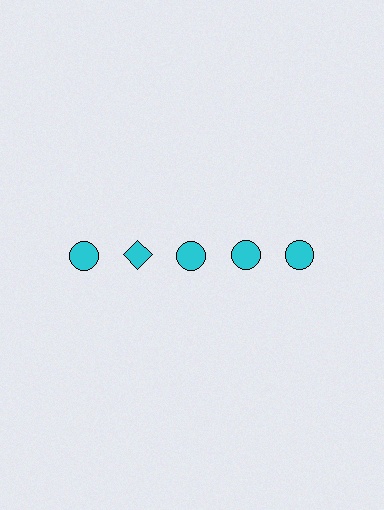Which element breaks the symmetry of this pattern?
The cyan diamond in the top row, second from left column breaks the symmetry. All other shapes are cyan circles.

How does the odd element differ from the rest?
It has a different shape: diamond instead of circle.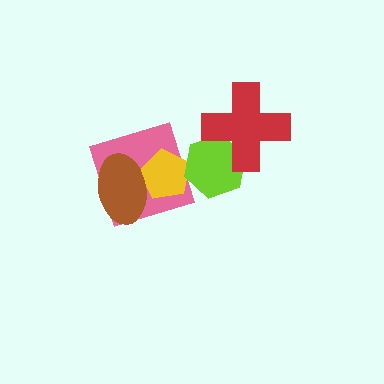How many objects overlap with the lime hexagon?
2 objects overlap with the lime hexagon.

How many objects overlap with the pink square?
2 objects overlap with the pink square.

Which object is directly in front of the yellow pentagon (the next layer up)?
The lime hexagon is directly in front of the yellow pentagon.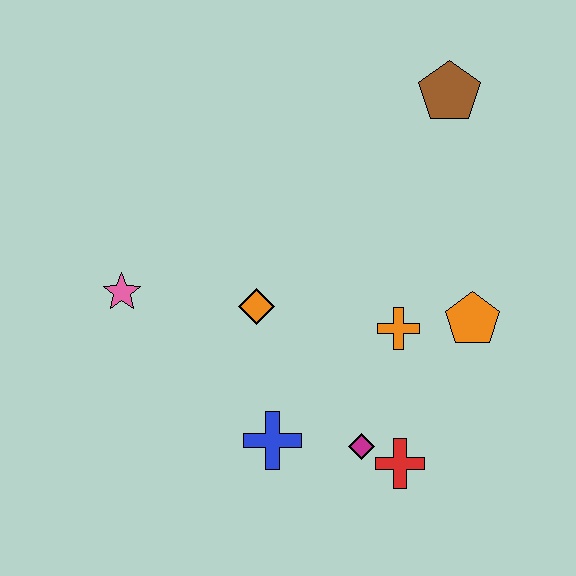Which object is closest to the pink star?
The orange diamond is closest to the pink star.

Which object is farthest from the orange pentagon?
The pink star is farthest from the orange pentagon.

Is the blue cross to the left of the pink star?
No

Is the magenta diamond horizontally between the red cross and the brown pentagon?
No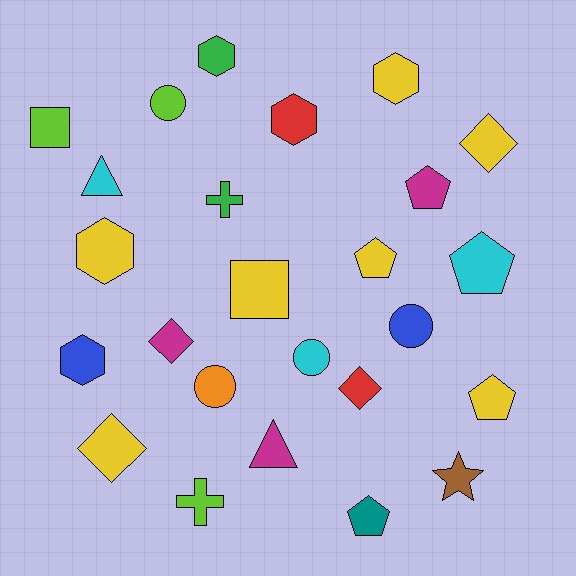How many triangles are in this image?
There are 2 triangles.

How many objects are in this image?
There are 25 objects.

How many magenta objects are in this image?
There are 3 magenta objects.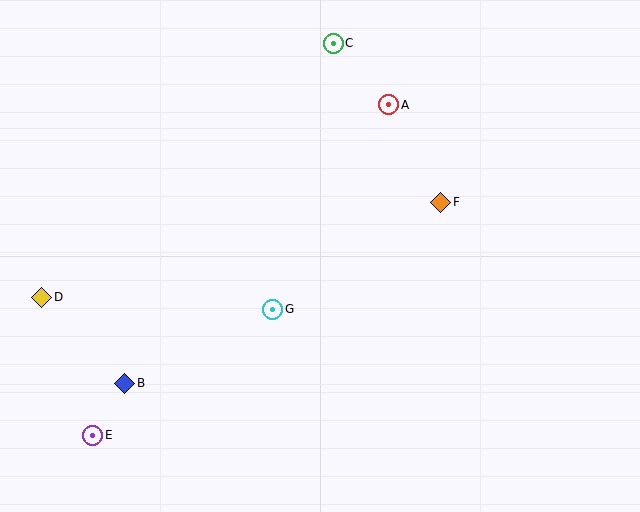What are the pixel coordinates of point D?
Point D is at (42, 297).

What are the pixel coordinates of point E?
Point E is at (93, 435).